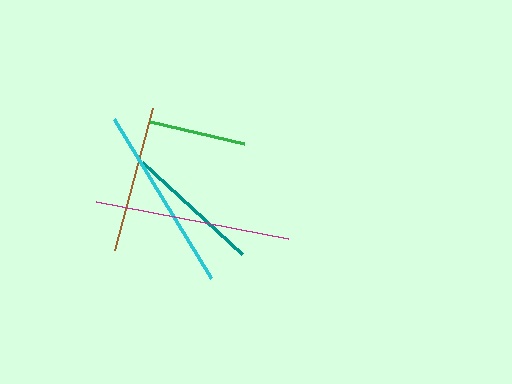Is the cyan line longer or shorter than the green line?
The cyan line is longer than the green line.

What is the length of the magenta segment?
The magenta segment is approximately 195 pixels long.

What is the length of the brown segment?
The brown segment is approximately 147 pixels long.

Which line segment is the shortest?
The green line is the shortest at approximately 97 pixels.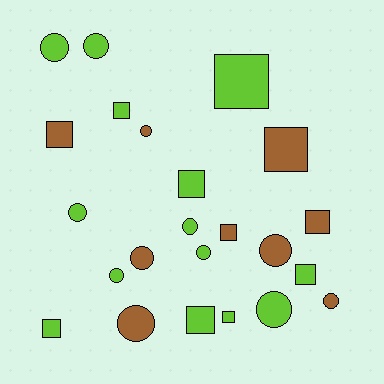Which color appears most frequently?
Lime, with 14 objects.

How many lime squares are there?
There are 7 lime squares.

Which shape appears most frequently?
Circle, with 12 objects.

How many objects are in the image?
There are 23 objects.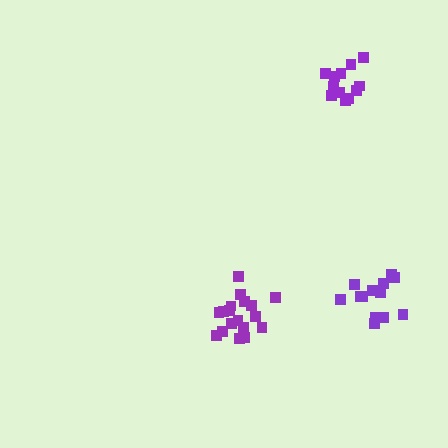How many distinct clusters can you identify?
There are 3 distinct clusters.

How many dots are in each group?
Group 1: 14 dots, Group 2: 18 dots, Group 3: 12 dots (44 total).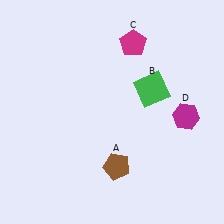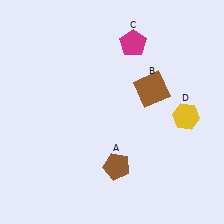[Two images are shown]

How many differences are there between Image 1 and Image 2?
There are 2 differences between the two images.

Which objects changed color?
B changed from green to brown. D changed from magenta to yellow.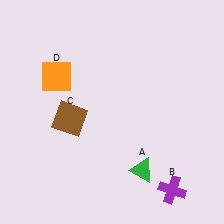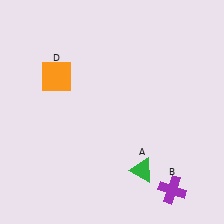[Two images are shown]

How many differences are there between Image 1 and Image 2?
There is 1 difference between the two images.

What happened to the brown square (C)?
The brown square (C) was removed in Image 2. It was in the bottom-left area of Image 1.